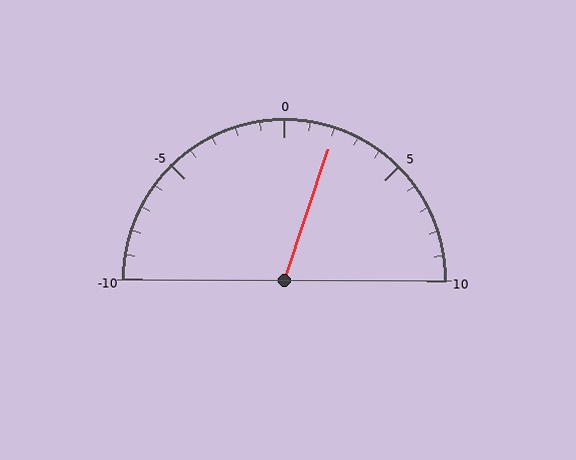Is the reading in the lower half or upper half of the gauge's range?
The reading is in the upper half of the range (-10 to 10).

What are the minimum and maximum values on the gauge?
The gauge ranges from -10 to 10.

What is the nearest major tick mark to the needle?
The nearest major tick mark is 0.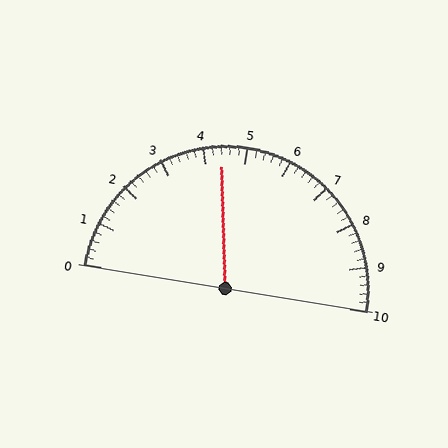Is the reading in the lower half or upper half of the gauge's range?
The reading is in the lower half of the range (0 to 10).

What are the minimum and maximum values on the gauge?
The gauge ranges from 0 to 10.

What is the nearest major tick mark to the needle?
The nearest major tick mark is 4.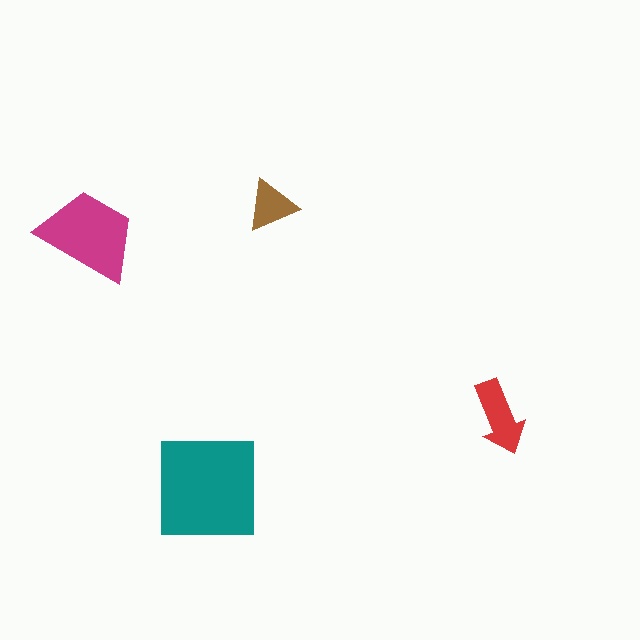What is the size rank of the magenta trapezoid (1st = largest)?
2nd.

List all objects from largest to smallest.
The teal square, the magenta trapezoid, the red arrow, the brown triangle.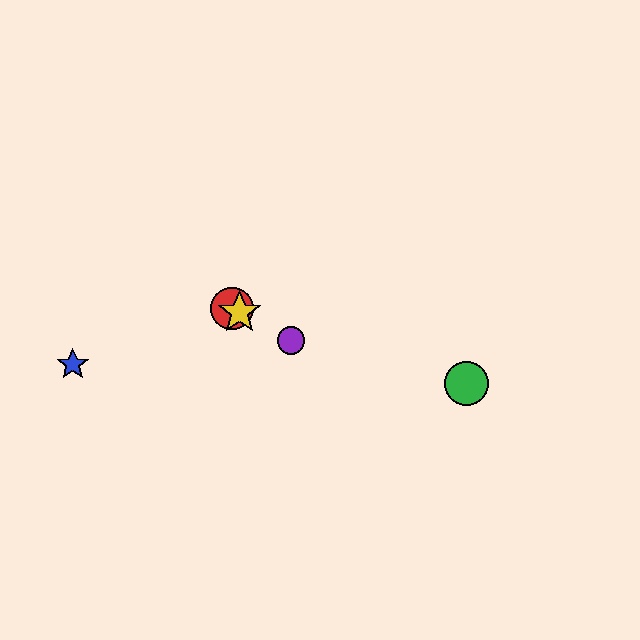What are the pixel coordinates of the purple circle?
The purple circle is at (291, 340).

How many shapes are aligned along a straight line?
3 shapes (the red circle, the yellow star, the purple circle) are aligned along a straight line.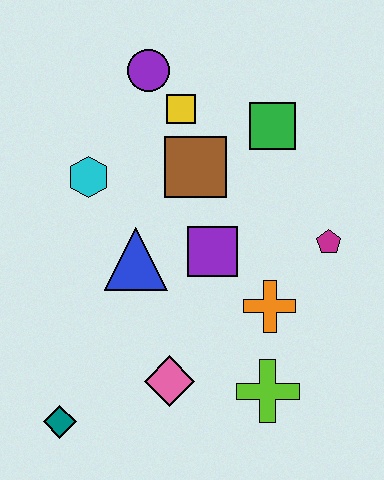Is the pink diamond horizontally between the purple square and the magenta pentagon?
No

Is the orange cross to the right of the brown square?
Yes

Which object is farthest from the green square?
The teal diamond is farthest from the green square.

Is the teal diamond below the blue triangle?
Yes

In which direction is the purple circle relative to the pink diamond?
The purple circle is above the pink diamond.